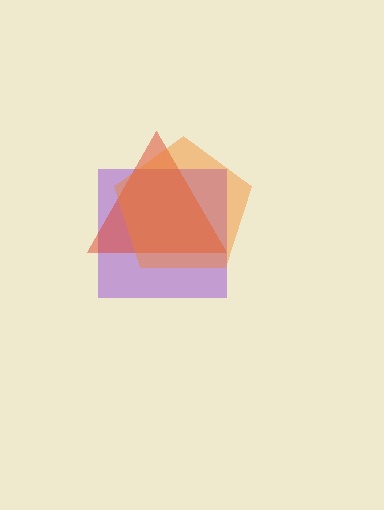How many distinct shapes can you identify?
There are 3 distinct shapes: a purple square, a red triangle, an orange pentagon.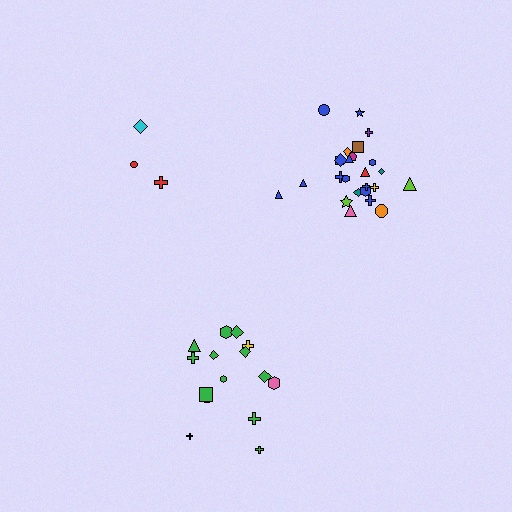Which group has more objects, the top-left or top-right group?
The top-right group.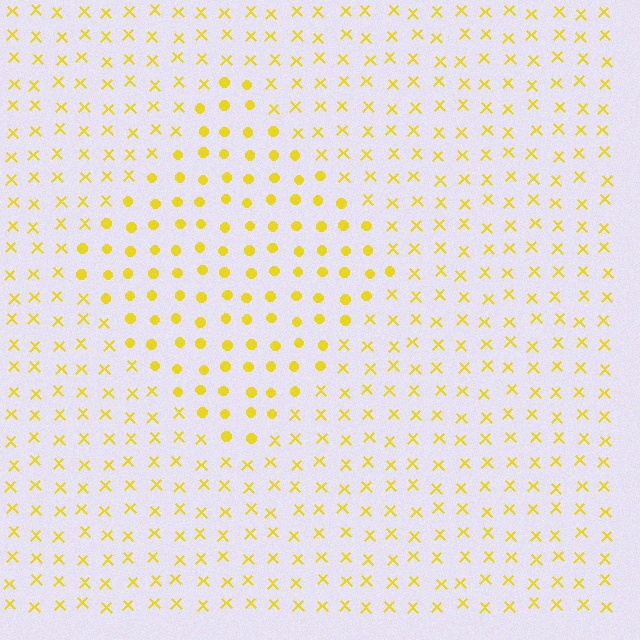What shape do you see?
I see a diamond.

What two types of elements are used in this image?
The image uses circles inside the diamond region and X marks outside it.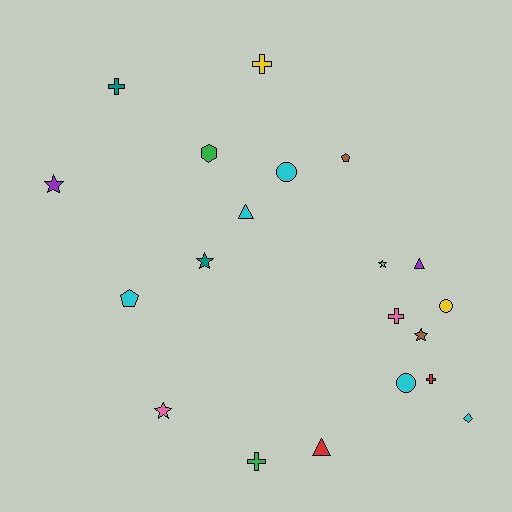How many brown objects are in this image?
There are 2 brown objects.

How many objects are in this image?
There are 20 objects.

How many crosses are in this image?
There are 5 crosses.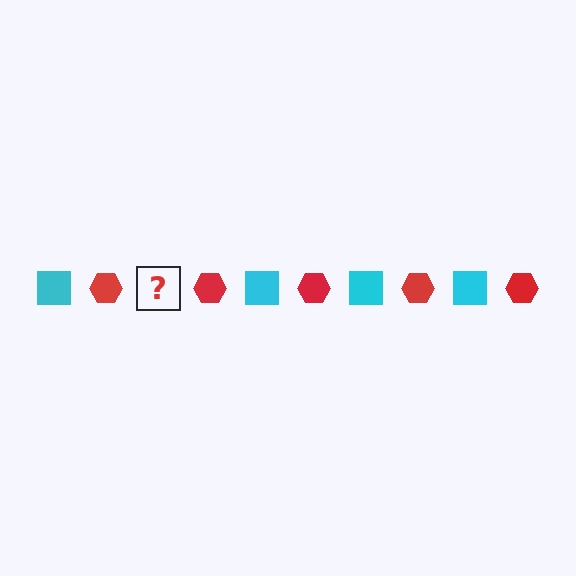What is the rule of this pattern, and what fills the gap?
The rule is that the pattern alternates between cyan square and red hexagon. The gap should be filled with a cyan square.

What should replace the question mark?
The question mark should be replaced with a cyan square.